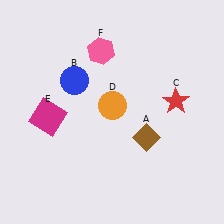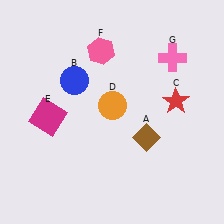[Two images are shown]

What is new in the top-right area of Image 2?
A pink cross (G) was added in the top-right area of Image 2.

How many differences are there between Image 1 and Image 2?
There is 1 difference between the two images.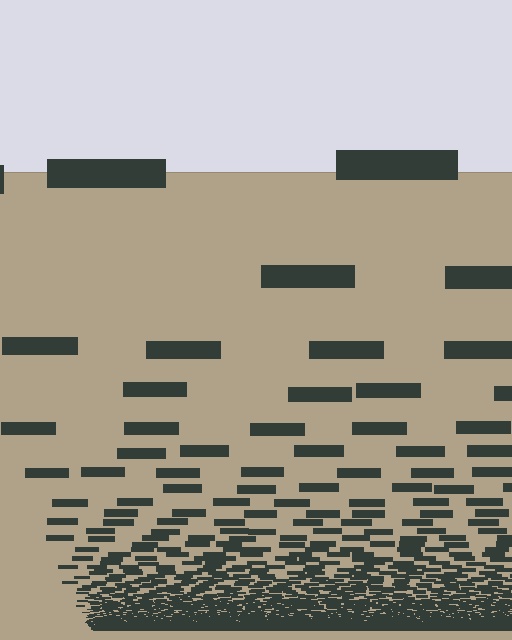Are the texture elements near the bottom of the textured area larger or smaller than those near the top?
Smaller. The gradient is inverted — elements near the bottom are smaller and denser.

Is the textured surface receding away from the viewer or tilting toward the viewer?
The surface appears to tilt toward the viewer. Texture elements get larger and sparser toward the top.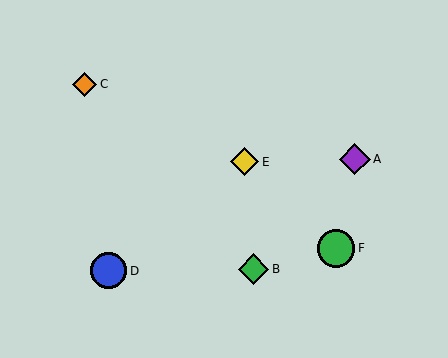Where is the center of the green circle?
The center of the green circle is at (336, 248).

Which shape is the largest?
The green circle (labeled F) is the largest.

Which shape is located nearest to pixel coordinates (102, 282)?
The blue circle (labeled D) at (109, 271) is nearest to that location.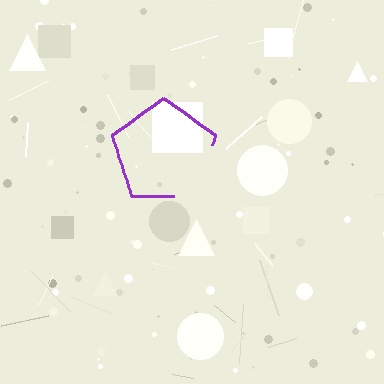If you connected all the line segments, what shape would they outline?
They would outline a pentagon.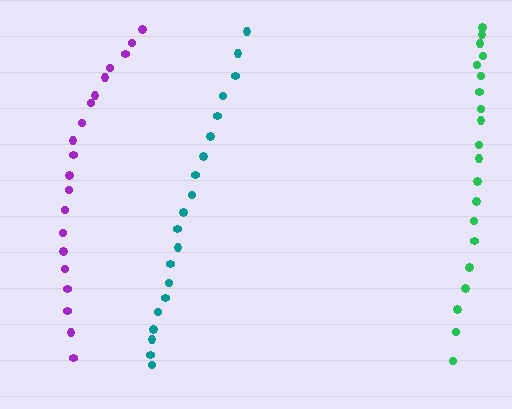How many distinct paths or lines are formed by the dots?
There are 3 distinct paths.